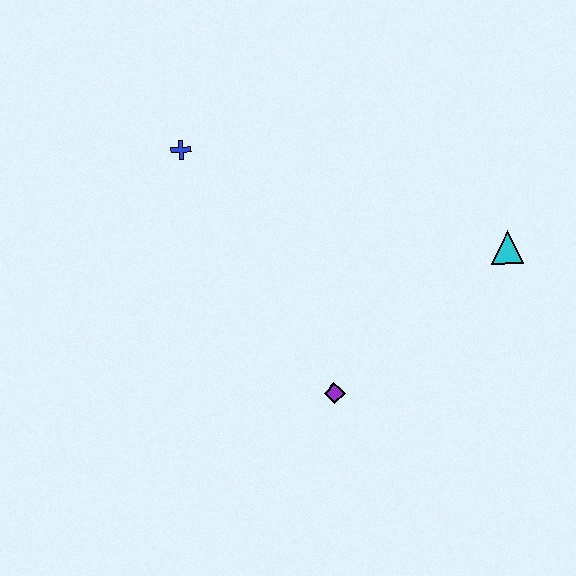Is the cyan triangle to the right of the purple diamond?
Yes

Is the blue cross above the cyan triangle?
Yes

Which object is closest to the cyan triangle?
The purple diamond is closest to the cyan triangle.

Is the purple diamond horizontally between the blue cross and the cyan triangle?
Yes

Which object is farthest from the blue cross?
The cyan triangle is farthest from the blue cross.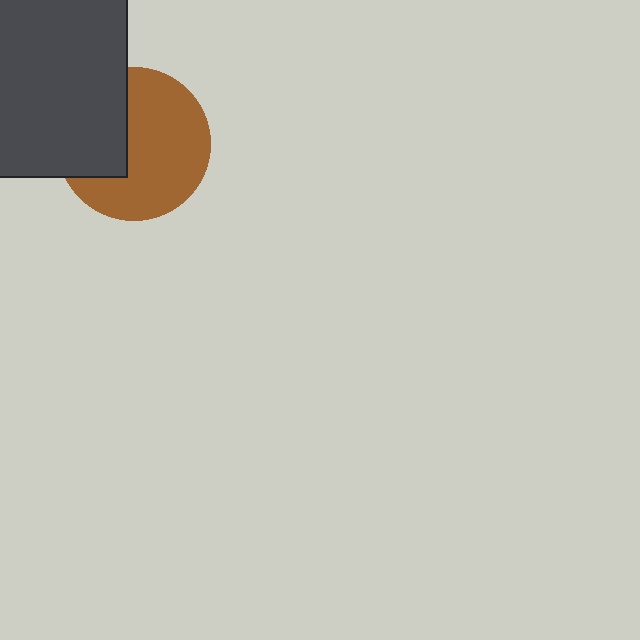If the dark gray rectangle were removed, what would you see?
You would see the complete brown circle.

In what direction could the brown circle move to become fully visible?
The brown circle could move right. That would shift it out from behind the dark gray rectangle entirely.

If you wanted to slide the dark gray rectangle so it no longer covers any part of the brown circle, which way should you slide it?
Slide it left — that is the most direct way to separate the two shapes.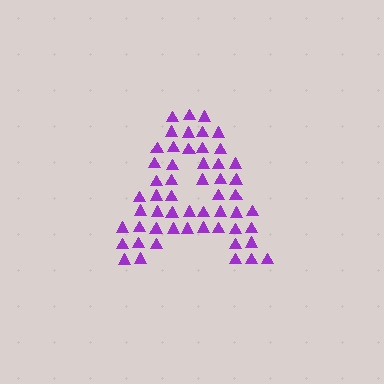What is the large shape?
The large shape is the letter A.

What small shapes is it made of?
It is made of small triangles.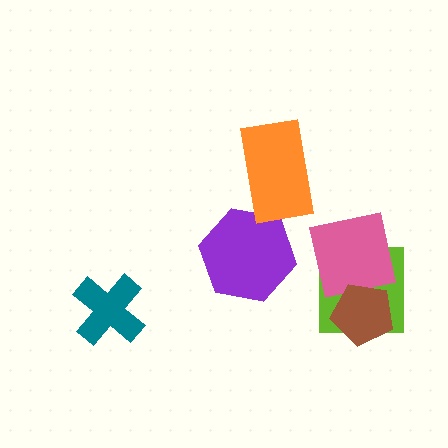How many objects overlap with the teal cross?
0 objects overlap with the teal cross.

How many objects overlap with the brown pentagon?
2 objects overlap with the brown pentagon.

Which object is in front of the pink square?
The brown pentagon is in front of the pink square.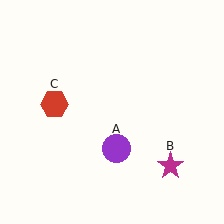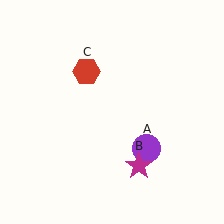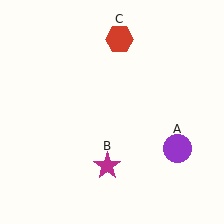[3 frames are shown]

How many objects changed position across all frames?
3 objects changed position: purple circle (object A), magenta star (object B), red hexagon (object C).